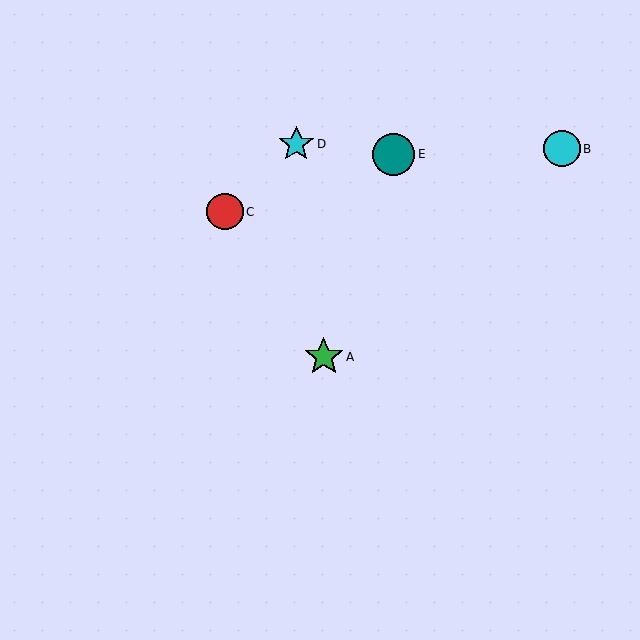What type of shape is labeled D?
Shape D is a cyan star.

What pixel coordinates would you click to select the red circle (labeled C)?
Click at (225, 212) to select the red circle C.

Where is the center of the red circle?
The center of the red circle is at (225, 212).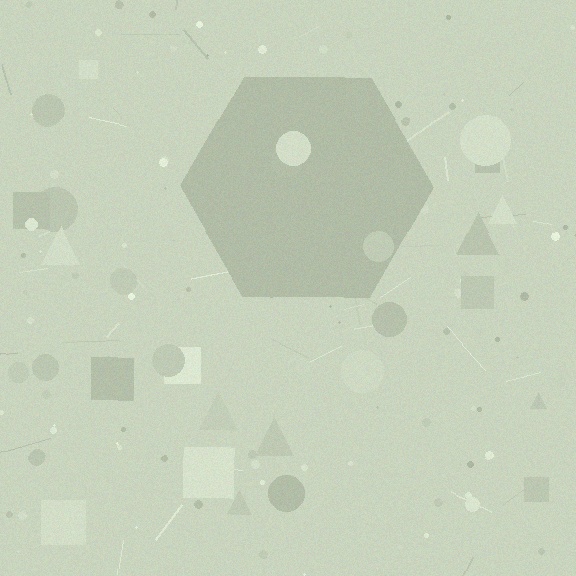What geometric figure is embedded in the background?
A hexagon is embedded in the background.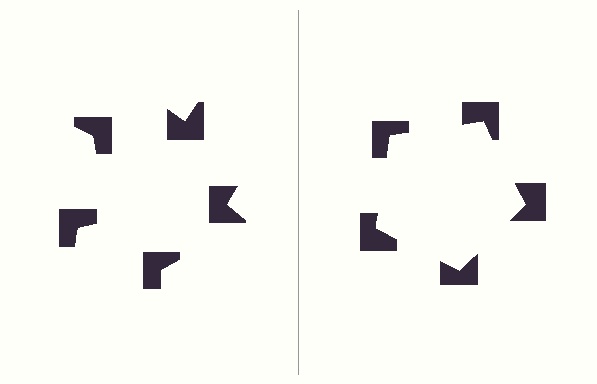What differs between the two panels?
The notched squares are positioned identically on both sides; only the wedge orientations differ. On the right they align to a pentagon; on the left they are misaligned.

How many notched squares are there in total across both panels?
10 — 5 on each side.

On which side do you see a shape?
An illusory pentagon appears on the right side. On the left side the wedge cuts are rotated, so no coherent shape forms.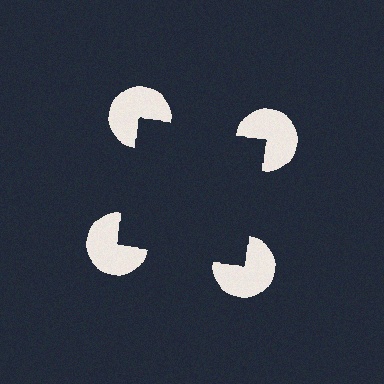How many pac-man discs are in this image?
There are 4 — one at each vertex of the illusory square.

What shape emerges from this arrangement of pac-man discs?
An illusory square — its edges are inferred from the aligned wedge cuts in the pac-man discs, not physically drawn.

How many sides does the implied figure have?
4 sides.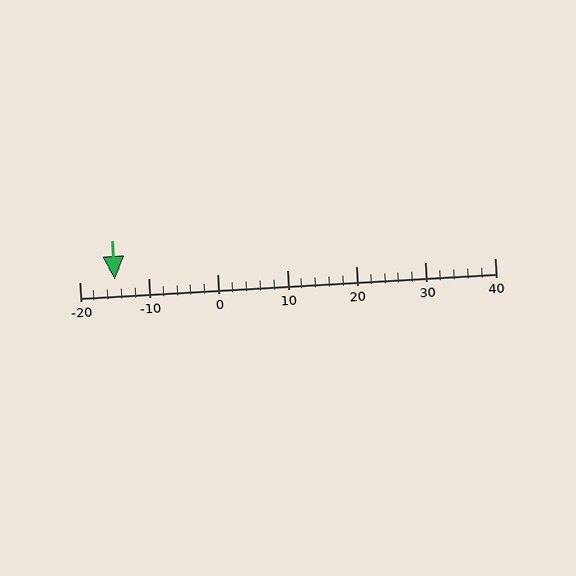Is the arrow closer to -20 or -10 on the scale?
The arrow is closer to -10.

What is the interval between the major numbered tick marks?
The major tick marks are spaced 10 units apart.